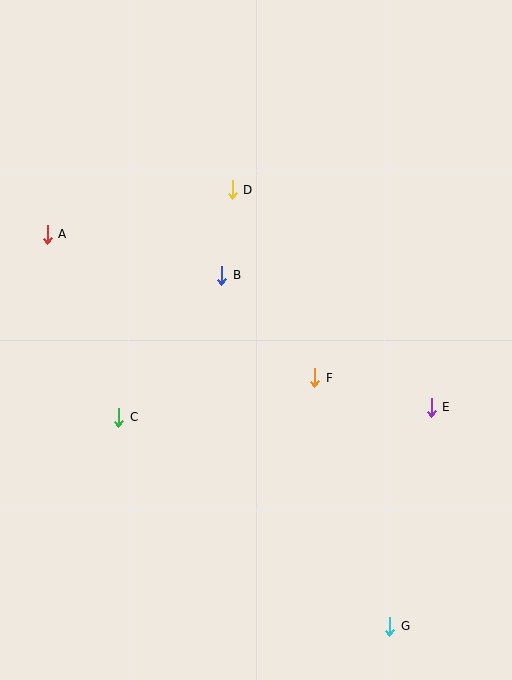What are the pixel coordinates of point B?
Point B is at (222, 275).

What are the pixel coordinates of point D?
Point D is at (232, 190).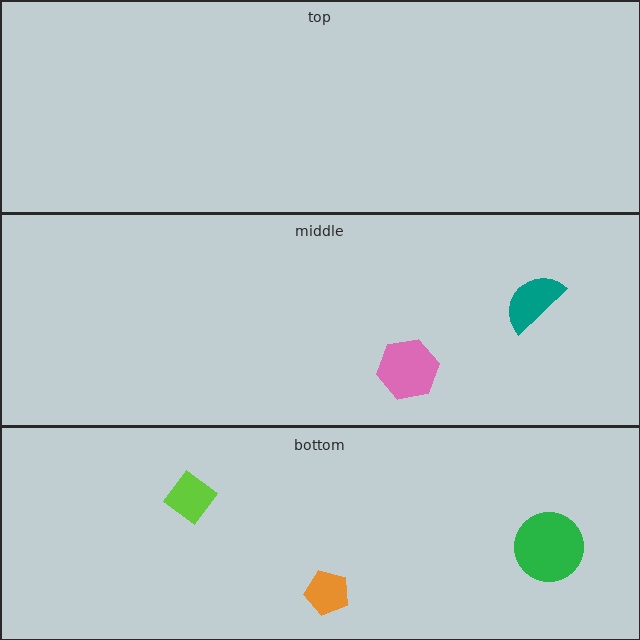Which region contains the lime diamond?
The bottom region.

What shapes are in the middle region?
The teal semicircle, the pink hexagon.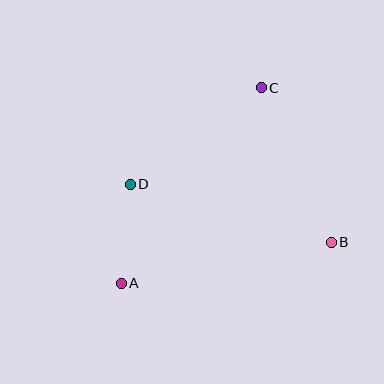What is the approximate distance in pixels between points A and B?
The distance between A and B is approximately 214 pixels.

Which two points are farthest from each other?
Points A and C are farthest from each other.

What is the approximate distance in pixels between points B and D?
The distance between B and D is approximately 209 pixels.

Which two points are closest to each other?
Points A and D are closest to each other.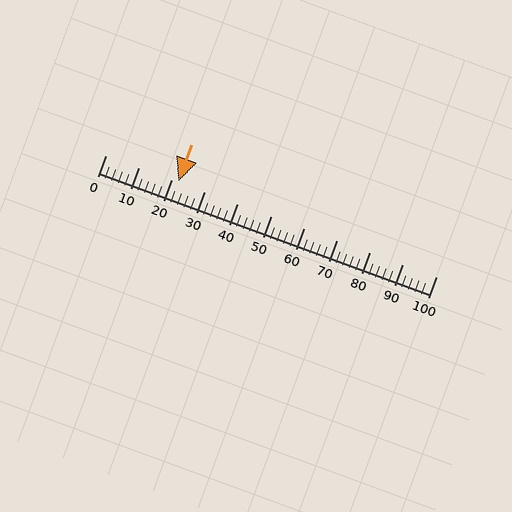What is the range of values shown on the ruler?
The ruler shows values from 0 to 100.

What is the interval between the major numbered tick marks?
The major tick marks are spaced 10 units apart.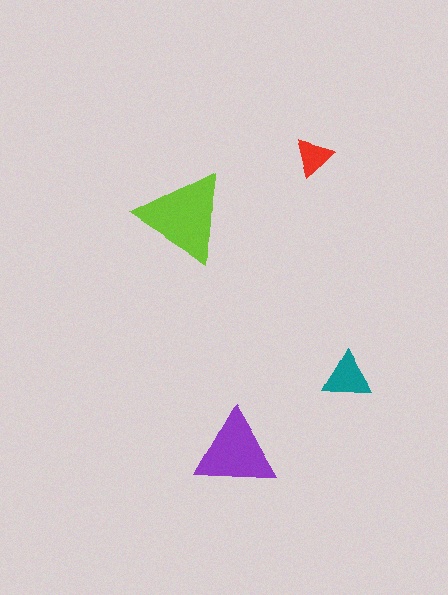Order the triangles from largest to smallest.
the lime one, the purple one, the teal one, the red one.